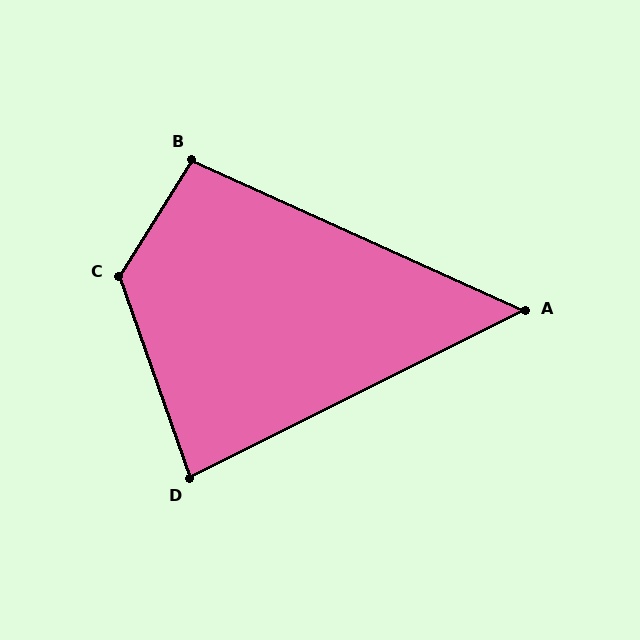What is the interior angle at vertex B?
Approximately 97 degrees (obtuse).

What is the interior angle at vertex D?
Approximately 83 degrees (acute).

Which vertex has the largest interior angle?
C, at approximately 129 degrees.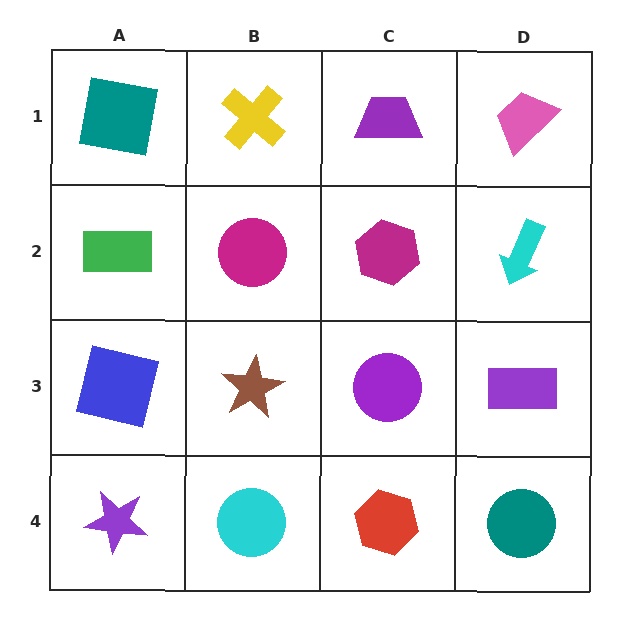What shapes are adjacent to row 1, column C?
A magenta hexagon (row 2, column C), a yellow cross (row 1, column B), a pink trapezoid (row 1, column D).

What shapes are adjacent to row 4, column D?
A purple rectangle (row 3, column D), a red hexagon (row 4, column C).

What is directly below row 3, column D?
A teal circle.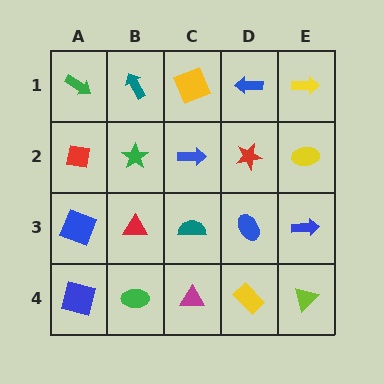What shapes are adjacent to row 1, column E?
A yellow ellipse (row 2, column E), a blue arrow (row 1, column D).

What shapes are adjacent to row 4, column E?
A blue arrow (row 3, column E), a yellow rectangle (row 4, column D).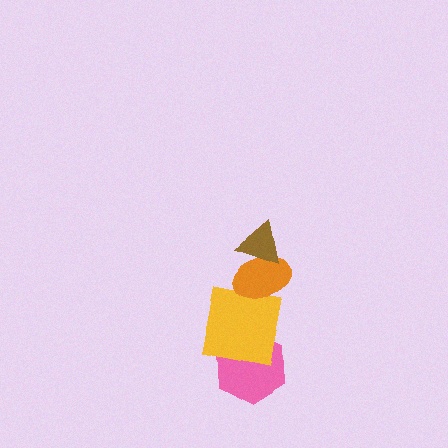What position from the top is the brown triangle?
The brown triangle is 1st from the top.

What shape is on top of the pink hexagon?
The yellow square is on top of the pink hexagon.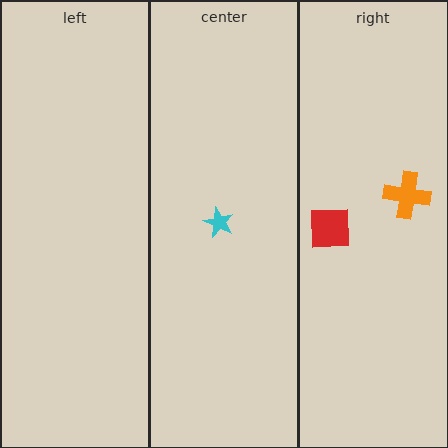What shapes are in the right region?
The orange cross, the red square.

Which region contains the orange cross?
The right region.